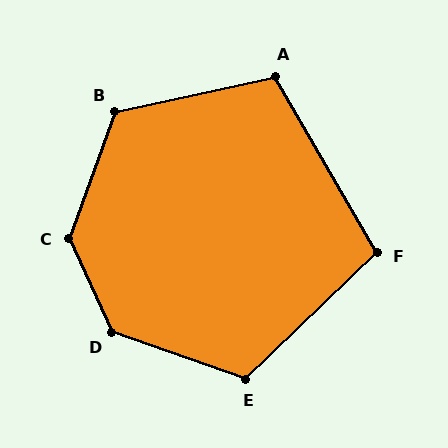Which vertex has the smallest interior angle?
F, at approximately 104 degrees.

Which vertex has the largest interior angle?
C, at approximately 135 degrees.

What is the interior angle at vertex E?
Approximately 117 degrees (obtuse).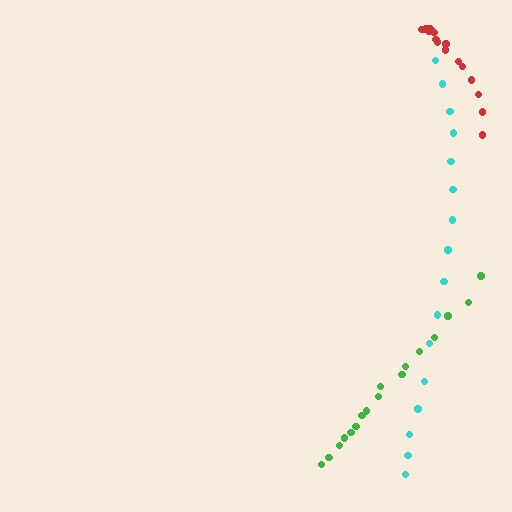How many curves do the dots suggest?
There are 3 distinct paths.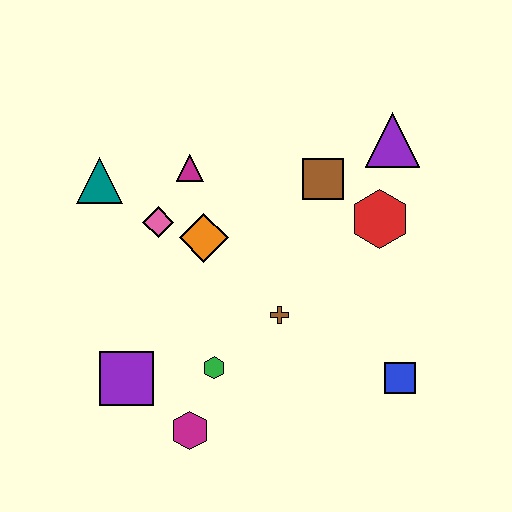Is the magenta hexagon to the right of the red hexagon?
No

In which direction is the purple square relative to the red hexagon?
The purple square is to the left of the red hexagon.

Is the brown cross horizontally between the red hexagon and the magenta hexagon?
Yes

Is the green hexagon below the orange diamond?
Yes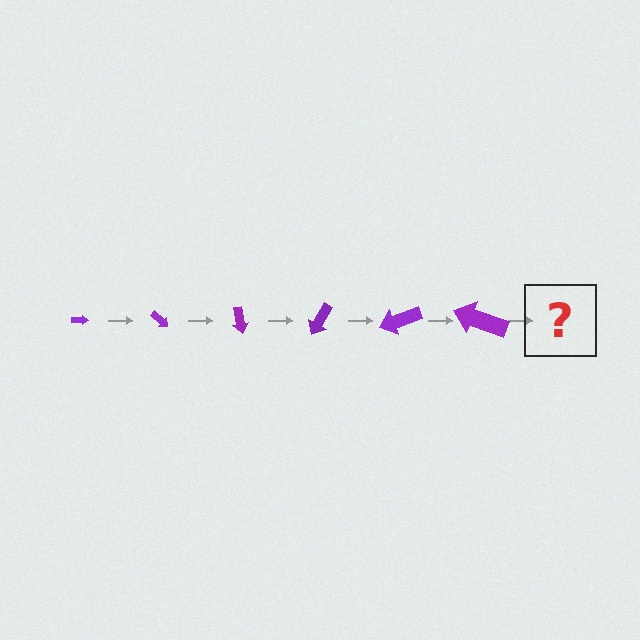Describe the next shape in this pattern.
It should be an arrow, larger than the previous one and rotated 240 degrees from the start.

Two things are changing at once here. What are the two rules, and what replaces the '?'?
The two rules are that the arrow grows larger each step and it rotates 40 degrees each step. The '?' should be an arrow, larger than the previous one and rotated 240 degrees from the start.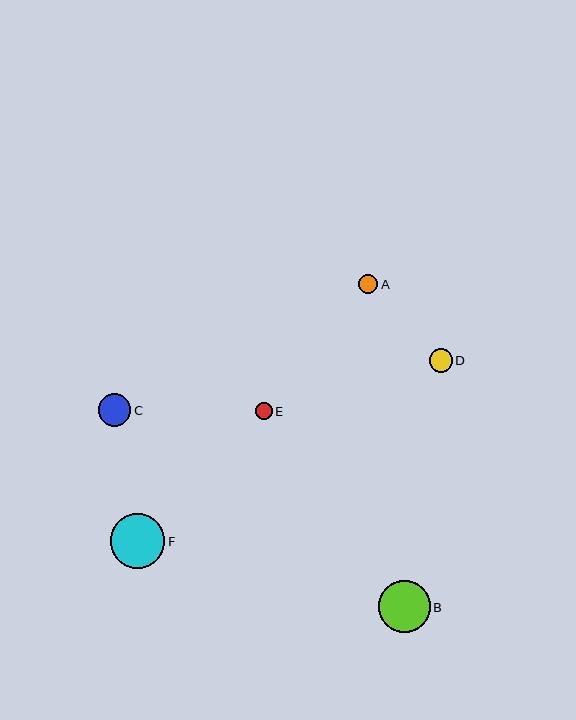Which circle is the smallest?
Circle E is the smallest with a size of approximately 17 pixels.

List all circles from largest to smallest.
From largest to smallest: F, B, C, D, A, E.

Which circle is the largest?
Circle F is the largest with a size of approximately 55 pixels.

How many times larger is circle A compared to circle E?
Circle A is approximately 1.1 times the size of circle E.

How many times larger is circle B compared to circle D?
Circle B is approximately 2.3 times the size of circle D.